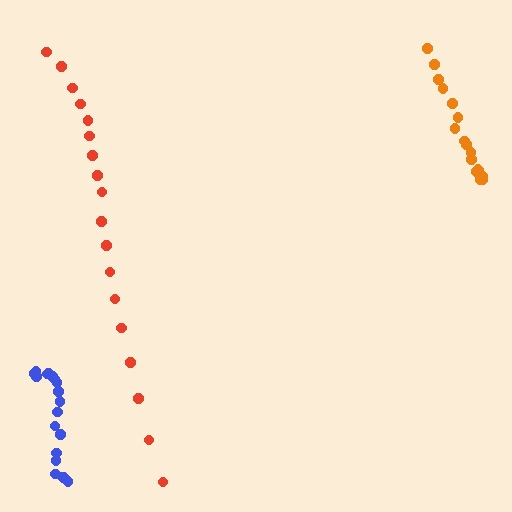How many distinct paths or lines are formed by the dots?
There are 3 distinct paths.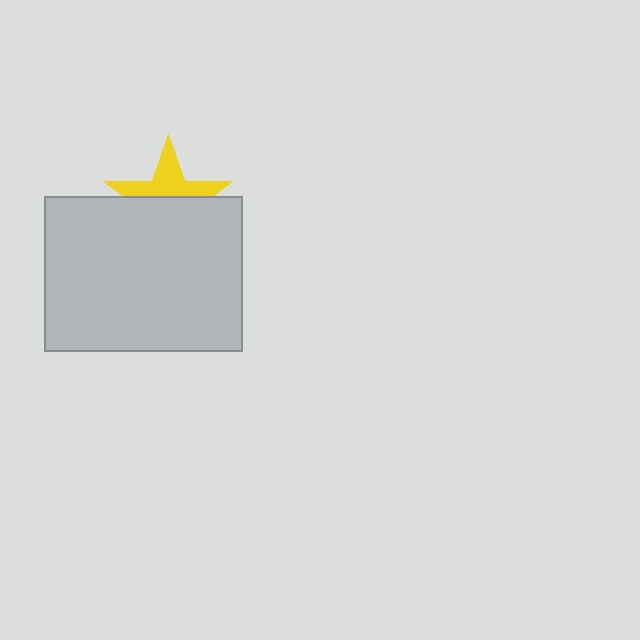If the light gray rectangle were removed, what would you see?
You would see the complete yellow star.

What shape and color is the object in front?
The object in front is a light gray rectangle.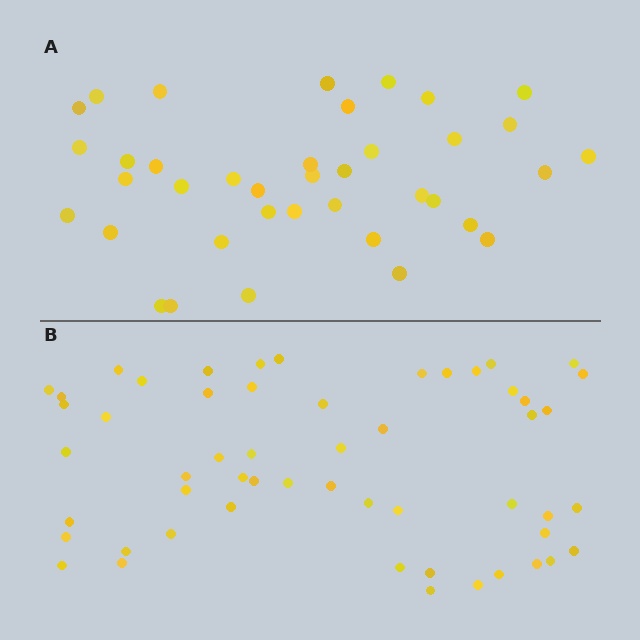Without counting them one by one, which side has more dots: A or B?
Region B (the bottom region) has more dots.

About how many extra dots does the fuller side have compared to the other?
Region B has approximately 15 more dots than region A.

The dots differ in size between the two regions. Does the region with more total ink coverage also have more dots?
No. Region A has more total ink coverage because its dots are larger, but region B actually contains more individual dots. Total area can be misleading — the number of items is what matters here.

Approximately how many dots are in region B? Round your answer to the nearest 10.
About 50 dots. (The exact count is 54, which rounds to 50.)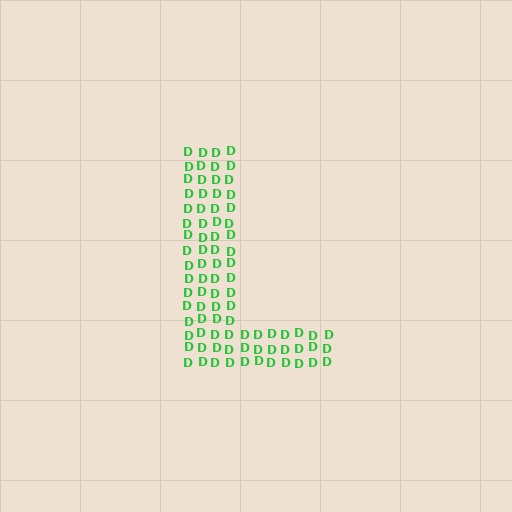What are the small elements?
The small elements are letter D's.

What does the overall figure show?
The overall figure shows the letter L.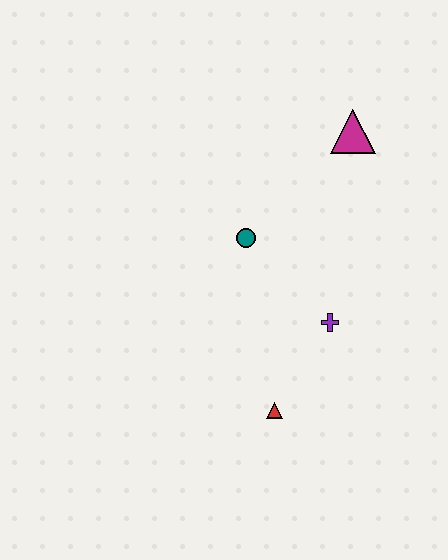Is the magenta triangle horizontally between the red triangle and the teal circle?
No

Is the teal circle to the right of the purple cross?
No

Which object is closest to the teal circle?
The purple cross is closest to the teal circle.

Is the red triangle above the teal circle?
No